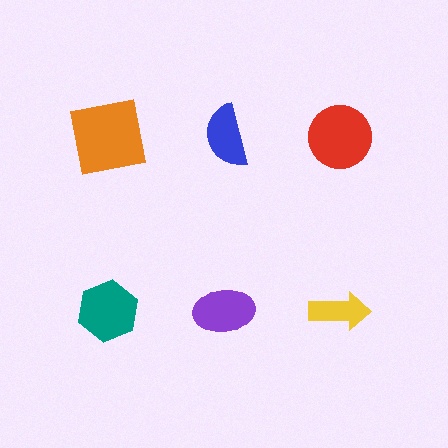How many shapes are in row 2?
3 shapes.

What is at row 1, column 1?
An orange square.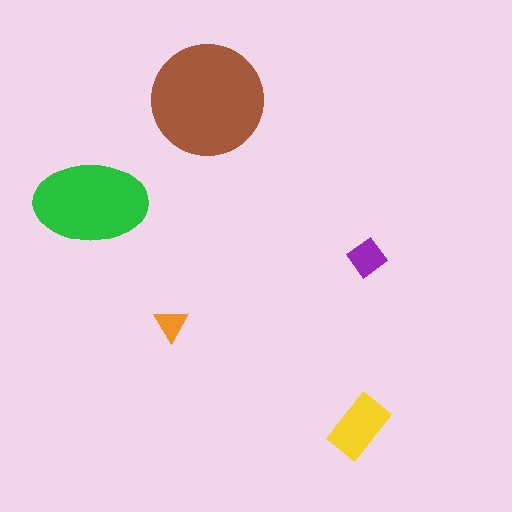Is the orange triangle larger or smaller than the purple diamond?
Smaller.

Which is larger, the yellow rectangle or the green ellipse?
The green ellipse.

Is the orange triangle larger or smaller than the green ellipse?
Smaller.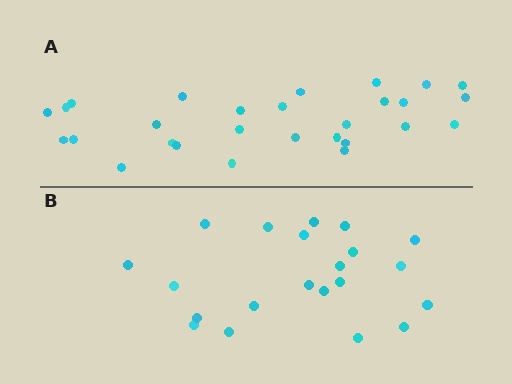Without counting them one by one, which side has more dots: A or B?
Region A (the top region) has more dots.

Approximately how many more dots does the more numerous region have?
Region A has roughly 8 or so more dots than region B.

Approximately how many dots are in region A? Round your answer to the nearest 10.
About 30 dots. (The exact count is 28, which rounds to 30.)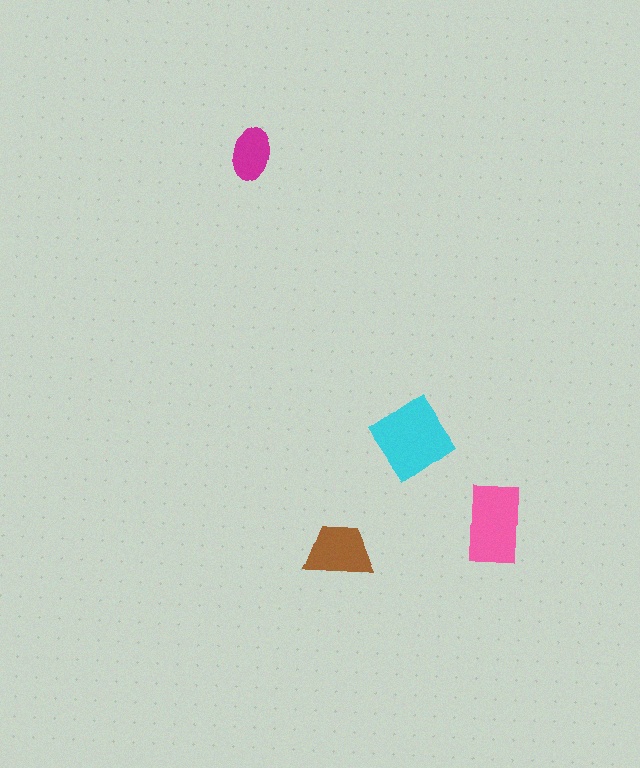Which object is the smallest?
The magenta ellipse.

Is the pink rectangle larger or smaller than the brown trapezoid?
Larger.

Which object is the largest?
The cyan diamond.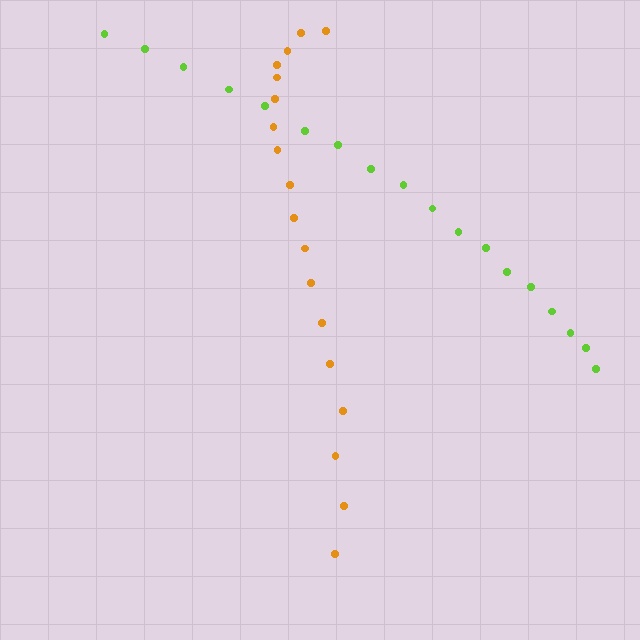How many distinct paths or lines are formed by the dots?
There are 2 distinct paths.